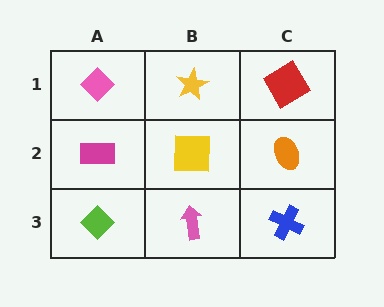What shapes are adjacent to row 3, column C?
An orange ellipse (row 2, column C), a pink arrow (row 3, column B).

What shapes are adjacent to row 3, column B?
A yellow square (row 2, column B), a lime diamond (row 3, column A), a blue cross (row 3, column C).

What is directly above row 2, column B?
A yellow star.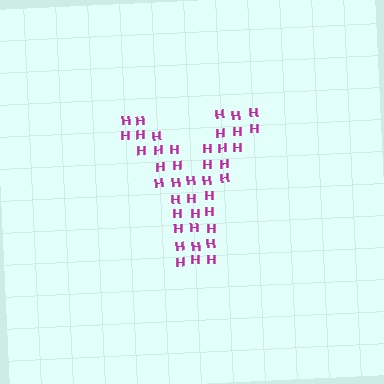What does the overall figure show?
The overall figure shows the letter Y.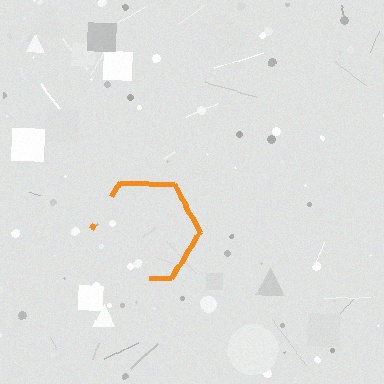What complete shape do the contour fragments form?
The contour fragments form a hexagon.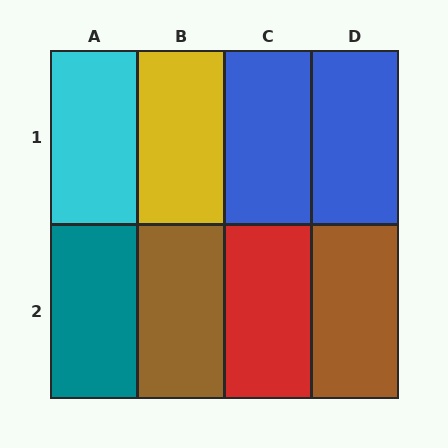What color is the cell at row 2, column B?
Brown.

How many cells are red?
1 cell is red.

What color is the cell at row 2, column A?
Teal.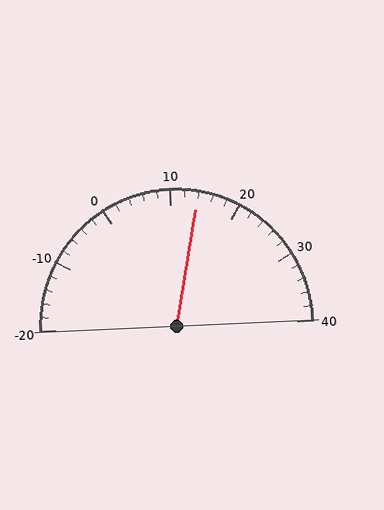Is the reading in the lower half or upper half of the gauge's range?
The reading is in the upper half of the range (-20 to 40).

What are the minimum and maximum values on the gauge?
The gauge ranges from -20 to 40.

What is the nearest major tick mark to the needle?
The nearest major tick mark is 10.